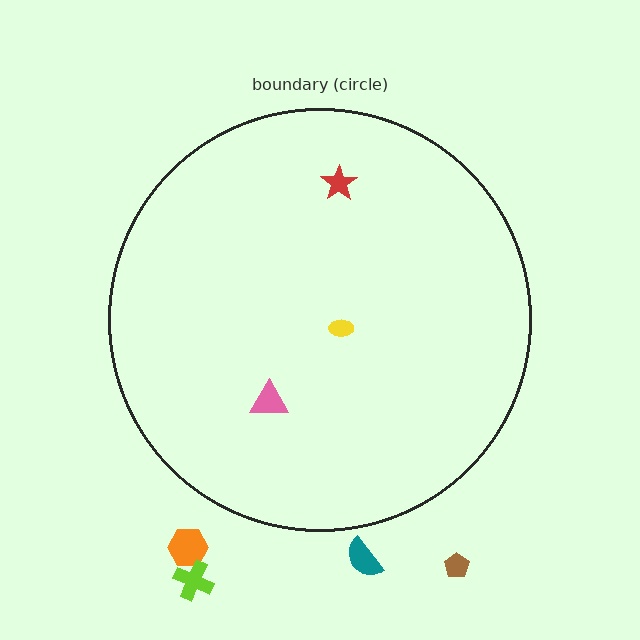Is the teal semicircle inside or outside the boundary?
Outside.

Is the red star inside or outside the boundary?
Inside.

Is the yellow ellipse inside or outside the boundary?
Inside.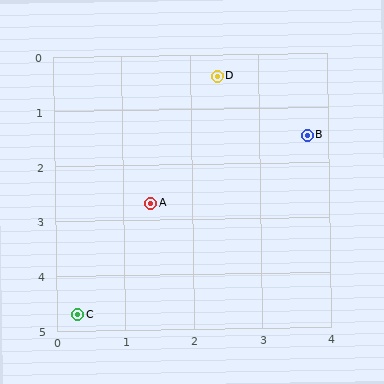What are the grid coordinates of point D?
Point D is at approximately (2.4, 0.4).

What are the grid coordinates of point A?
Point A is at approximately (1.4, 2.7).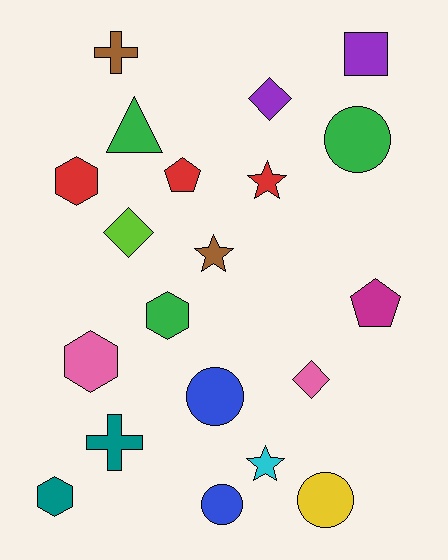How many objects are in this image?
There are 20 objects.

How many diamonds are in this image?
There are 3 diamonds.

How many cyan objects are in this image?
There is 1 cyan object.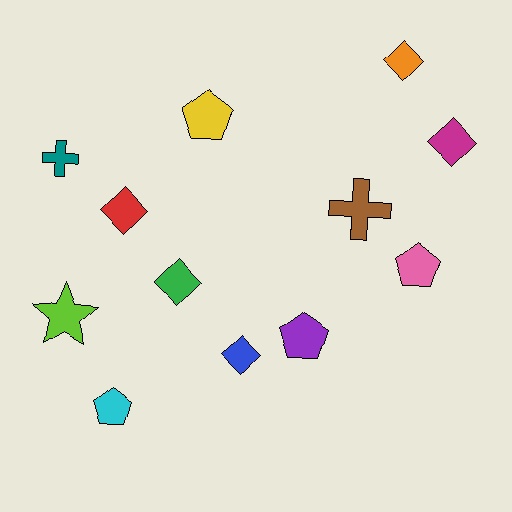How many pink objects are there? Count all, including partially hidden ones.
There is 1 pink object.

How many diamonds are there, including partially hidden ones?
There are 5 diamonds.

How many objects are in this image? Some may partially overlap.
There are 12 objects.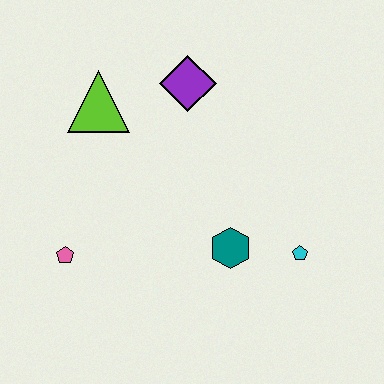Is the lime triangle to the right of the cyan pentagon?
No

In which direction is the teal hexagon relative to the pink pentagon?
The teal hexagon is to the right of the pink pentagon.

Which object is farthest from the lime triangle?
The cyan pentagon is farthest from the lime triangle.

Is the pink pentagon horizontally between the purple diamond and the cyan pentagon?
No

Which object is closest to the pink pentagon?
The lime triangle is closest to the pink pentagon.